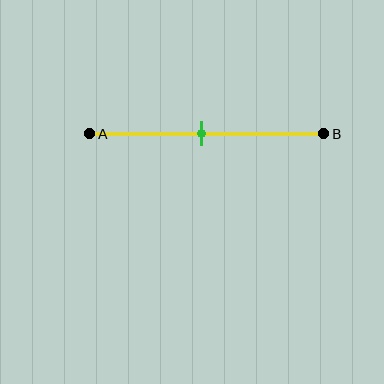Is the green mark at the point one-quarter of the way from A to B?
No, the mark is at about 50% from A, not at the 25% one-quarter point.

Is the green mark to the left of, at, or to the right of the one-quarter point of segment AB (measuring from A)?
The green mark is to the right of the one-quarter point of segment AB.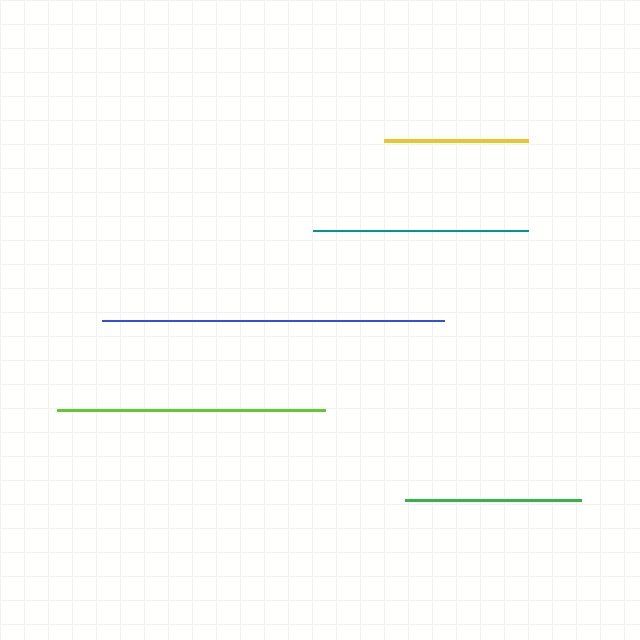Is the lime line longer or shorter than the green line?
The lime line is longer than the green line.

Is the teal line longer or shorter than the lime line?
The lime line is longer than the teal line.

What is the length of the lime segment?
The lime segment is approximately 268 pixels long.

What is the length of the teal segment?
The teal segment is approximately 215 pixels long.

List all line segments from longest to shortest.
From longest to shortest: blue, lime, teal, green, yellow.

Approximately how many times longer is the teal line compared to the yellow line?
The teal line is approximately 1.5 times the length of the yellow line.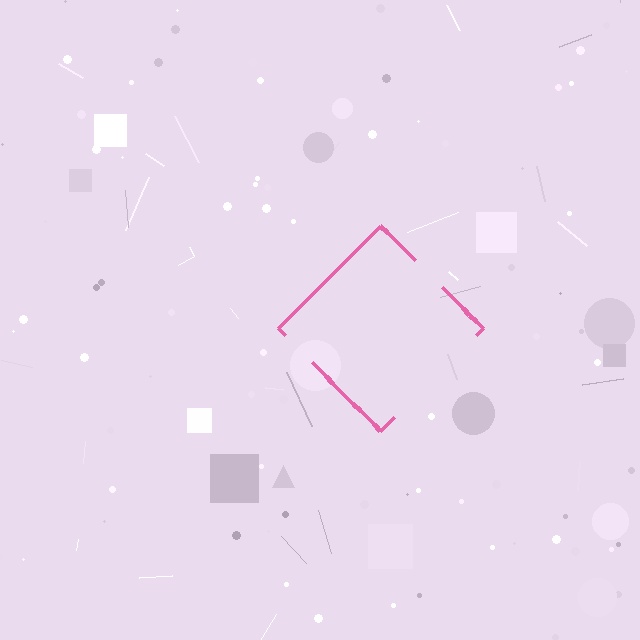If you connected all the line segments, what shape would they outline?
They would outline a diamond.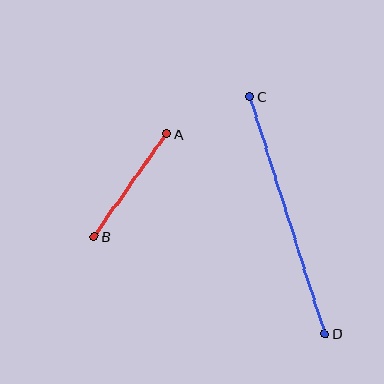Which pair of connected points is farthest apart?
Points C and D are farthest apart.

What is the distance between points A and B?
The distance is approximately 126 pixels.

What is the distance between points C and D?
The distance is approximately 249 pixels.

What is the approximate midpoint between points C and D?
The midpoint is at approximately (288, 215) pixels.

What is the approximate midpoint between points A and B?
The midpoint is at approximately (130, 185) pixels.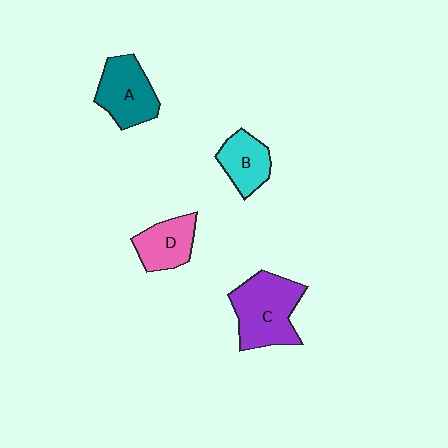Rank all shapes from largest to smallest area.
From largest to smallest: C (purple), A (teal), D (pink), B (cyan).